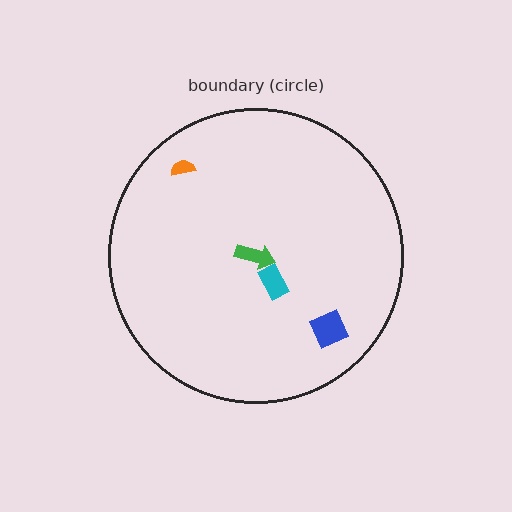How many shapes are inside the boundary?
4 inside, 0 outside.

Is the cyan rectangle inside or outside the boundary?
Inside.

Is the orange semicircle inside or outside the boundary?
Inside.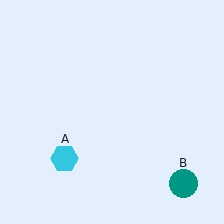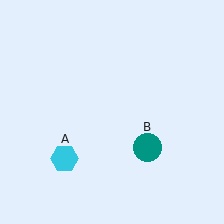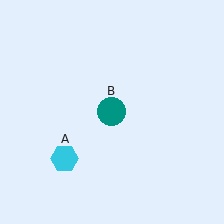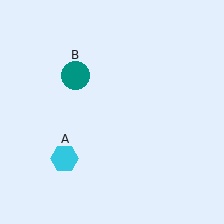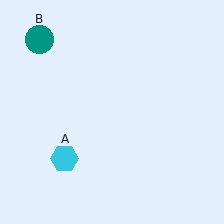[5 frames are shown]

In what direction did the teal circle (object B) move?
The teal circle (object B) moved up and to the left.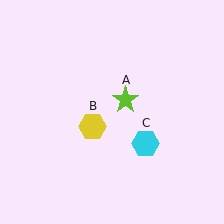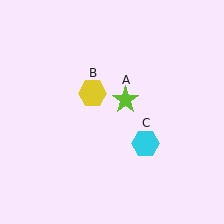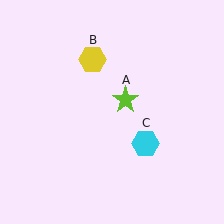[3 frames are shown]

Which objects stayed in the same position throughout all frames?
Lime star (object A) and cyan hexagon (object C) remained stationary.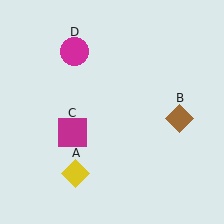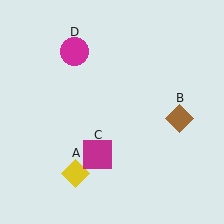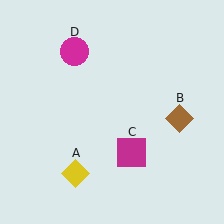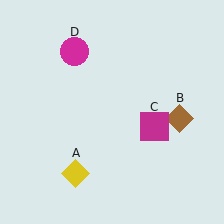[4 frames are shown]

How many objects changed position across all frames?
1 object changed position: magenta square (object C).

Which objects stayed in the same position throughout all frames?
Yellow diamond (object A) and brown diamond (object B) and magenta circle (object D) remained stationary.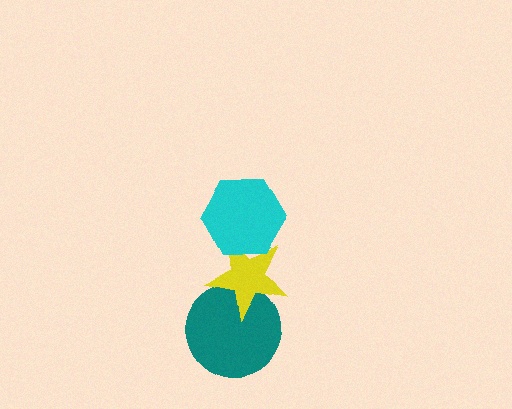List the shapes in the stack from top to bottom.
From top to bottom: the cyan hexagon, the yellow star, the teal circle.